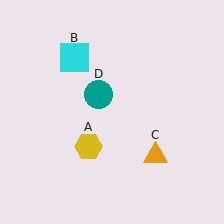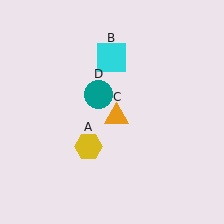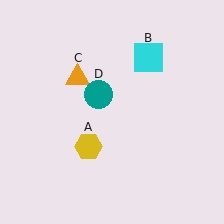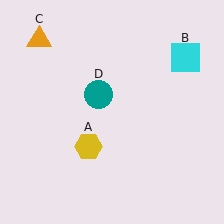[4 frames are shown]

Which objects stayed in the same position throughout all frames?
Yellow hexagon (object A) and teal circle (object D) remained stationary.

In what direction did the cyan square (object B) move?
The cyan square (object B) moved right.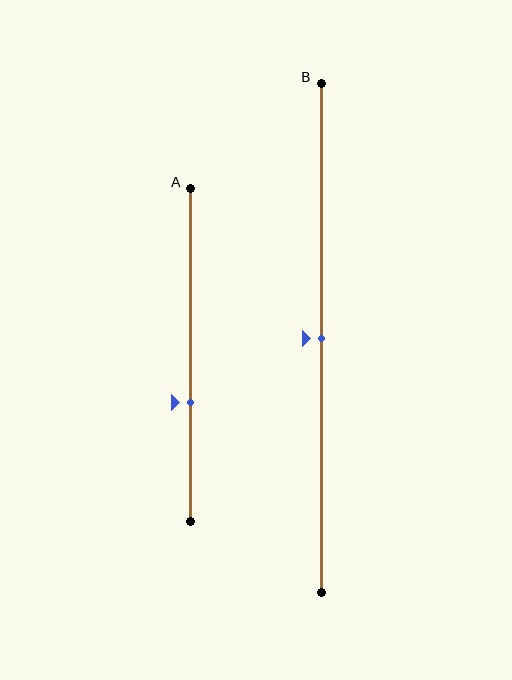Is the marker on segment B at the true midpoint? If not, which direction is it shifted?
Yes, the marker on segment B is at the true midpoint.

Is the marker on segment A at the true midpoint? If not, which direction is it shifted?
No, the marker on segment A is shifted downward by about 14% of the segment length.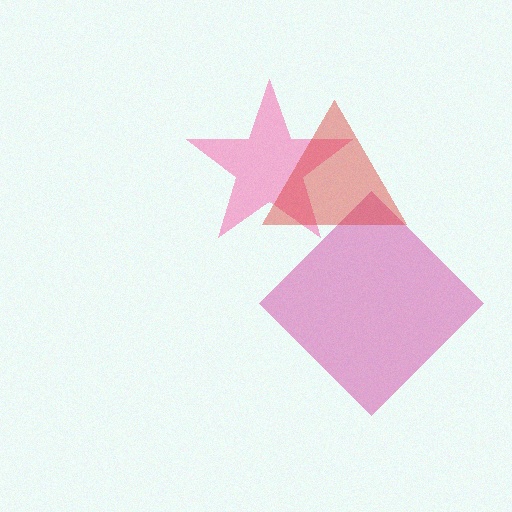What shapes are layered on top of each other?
The layered shapes are: a magenta diamond, a pink star, a red triangle.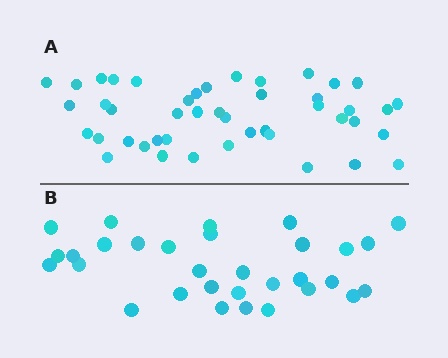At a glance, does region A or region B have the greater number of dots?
Region A (the top region) has more dots.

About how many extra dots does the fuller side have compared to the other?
Region A has approximately 15 more dots than region B.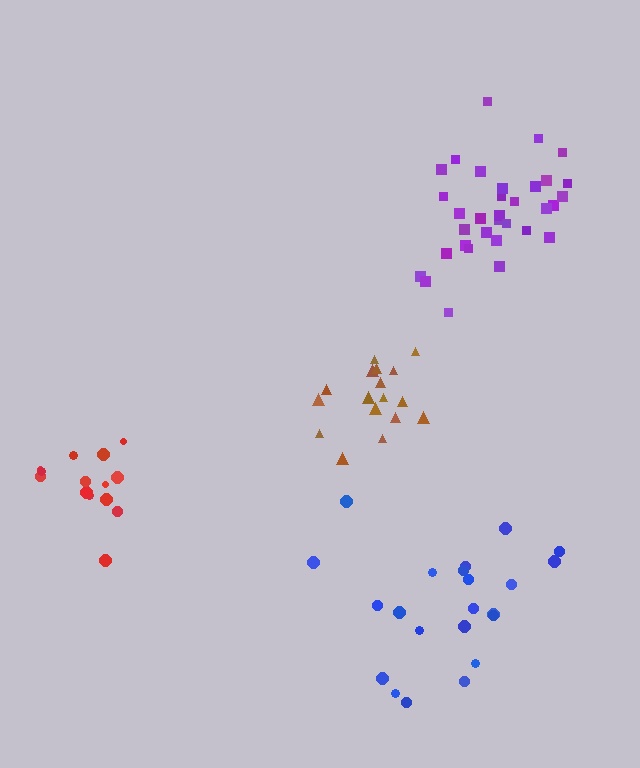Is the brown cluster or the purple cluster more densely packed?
Brown.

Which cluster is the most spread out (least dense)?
Blue.